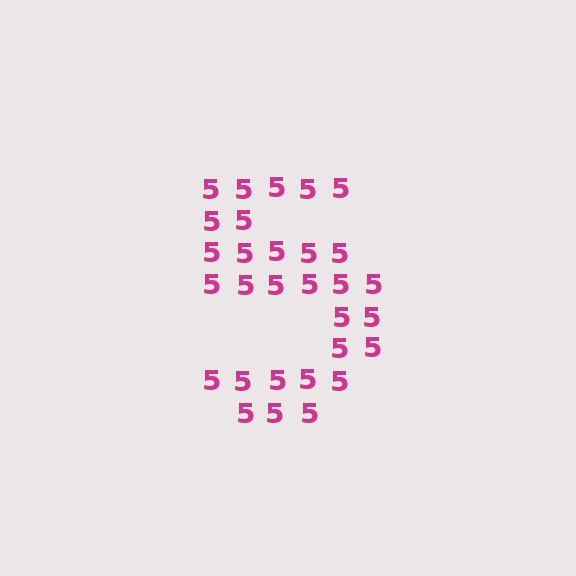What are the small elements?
The small elements are digit 5's.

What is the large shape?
The large shape is the digit 5.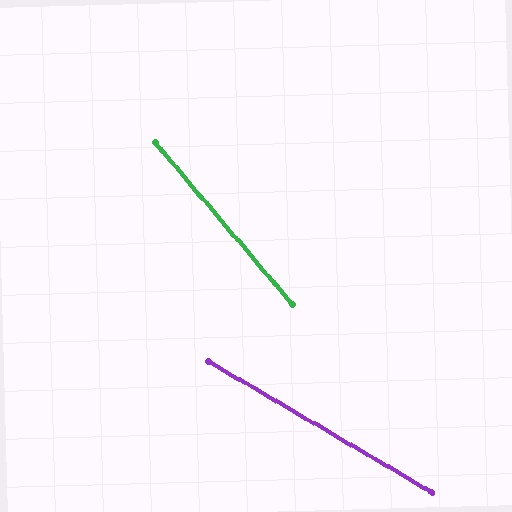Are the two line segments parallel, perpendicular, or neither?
Neither parallel nor perpendicular — they differ by about 19°.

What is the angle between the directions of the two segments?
Approximately 19 degrees.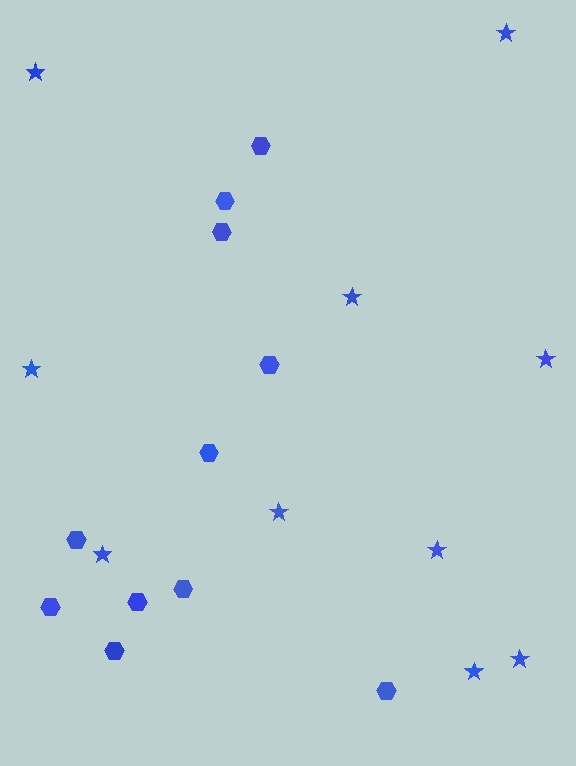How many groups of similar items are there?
There are 2 groups: one group of hexagons (11) and one group of stars (10).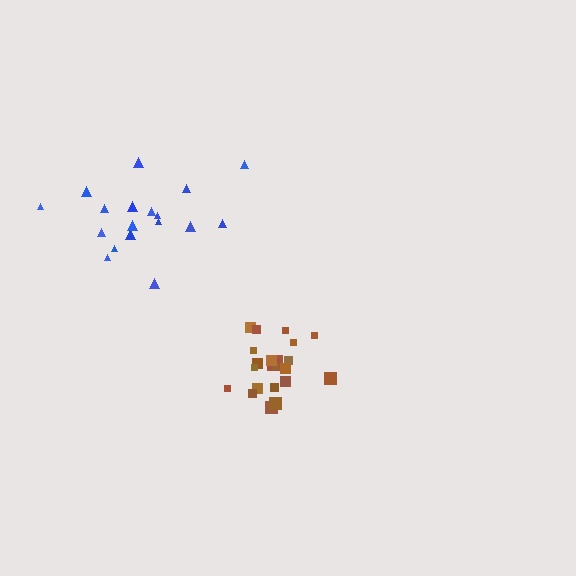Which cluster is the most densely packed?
Brown.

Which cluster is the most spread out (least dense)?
Blue.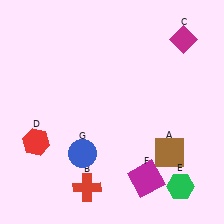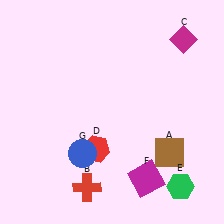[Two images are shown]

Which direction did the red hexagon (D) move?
The red hexagon (D) moved right.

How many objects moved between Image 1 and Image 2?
1 object moved between the two images.